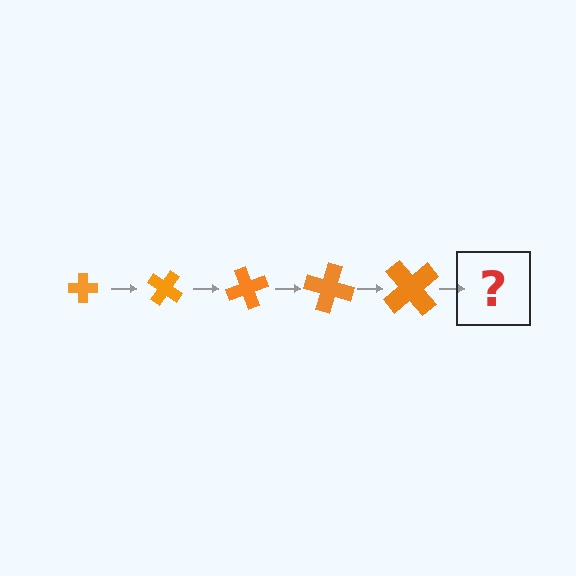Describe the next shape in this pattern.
It should be a cross, larger than the previous one and rotated 175 degrees from the start.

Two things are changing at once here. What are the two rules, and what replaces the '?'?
The two rules are that the cross grows larger each step and it rotates 35 degrees each step. The '?' should be a cross, larger than the previous one and rotated 175 degrees from the start.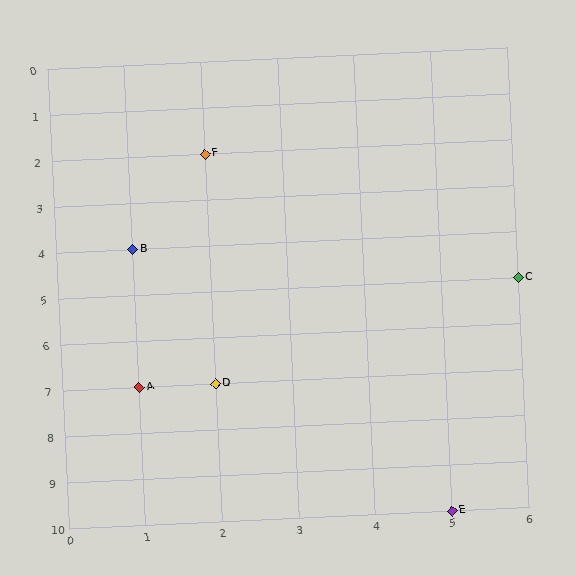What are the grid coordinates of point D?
Point D is at grid coordinates (2, 7).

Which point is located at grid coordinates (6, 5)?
Point C is at (6, 5).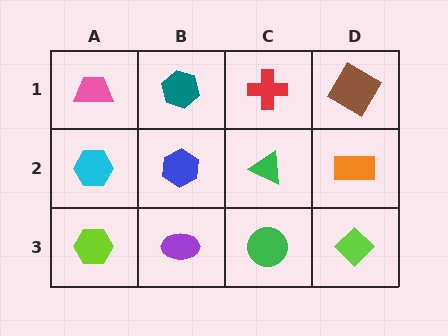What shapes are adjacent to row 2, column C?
A red cross (row 1, column C), a green circle (row 3, column C), a blue hexagon (row 2, column B), an orange rectangle (row 2, column D).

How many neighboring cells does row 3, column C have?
3.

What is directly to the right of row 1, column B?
A red cross.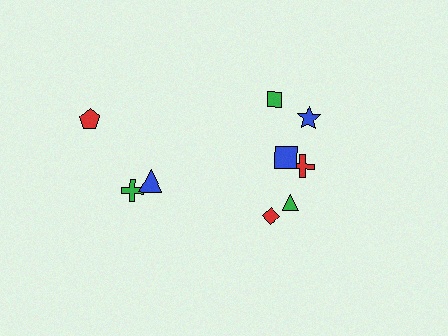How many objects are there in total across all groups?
There are 9 objects.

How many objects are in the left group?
There are 3 objects.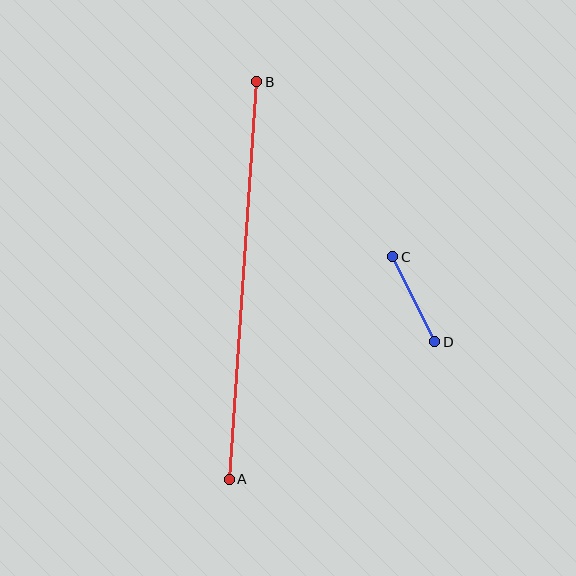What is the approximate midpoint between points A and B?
The midpoint is at approximately (243, 281) pixels.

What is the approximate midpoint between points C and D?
The midpoint is at approximately (414, 299) pixels.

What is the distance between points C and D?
The distance is approximately 94 pixels.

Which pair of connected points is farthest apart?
Points A and B are farthest apart.